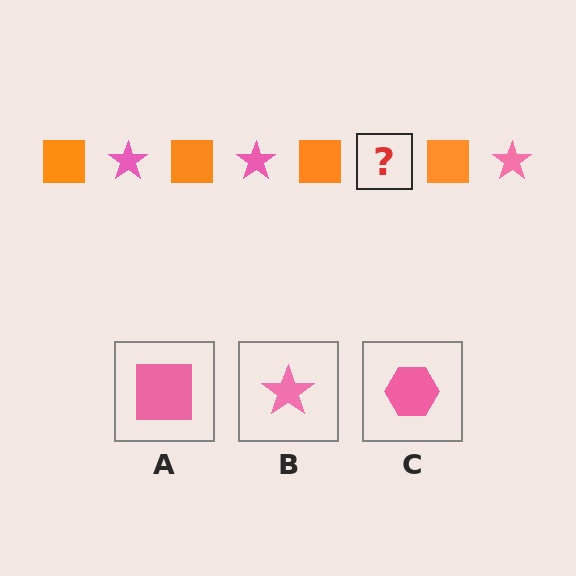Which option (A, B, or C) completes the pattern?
B.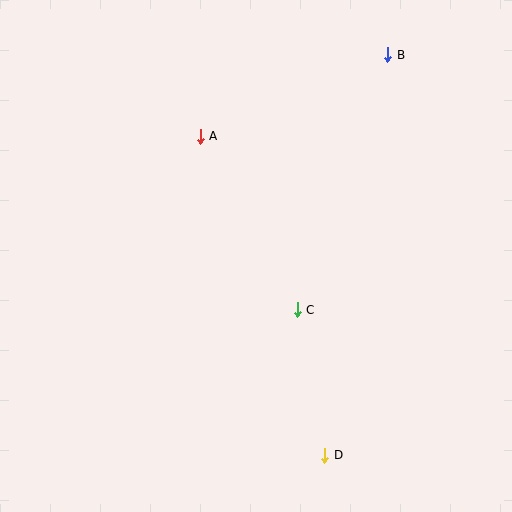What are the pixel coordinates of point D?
Point D is at (325, 455).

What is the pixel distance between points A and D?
The distance between A and D is 343 pixels.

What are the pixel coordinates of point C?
Point C is at (297, 310).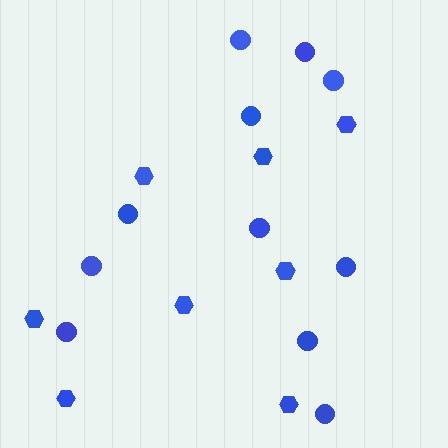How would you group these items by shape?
There are 2 groups: one group of hexagons (8) and one group of circles (11).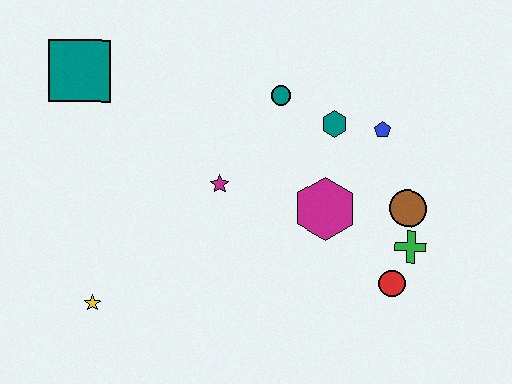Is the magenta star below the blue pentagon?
Yes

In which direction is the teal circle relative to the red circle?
The teal circle is above the red circle.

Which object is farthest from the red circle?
The teal square is farthest from the red circle.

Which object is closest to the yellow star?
The magenta star is closest to the yellow star.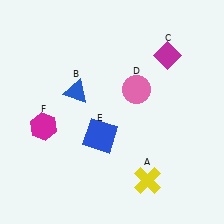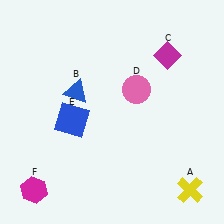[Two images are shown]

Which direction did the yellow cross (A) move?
The yellow cross (A) moved right.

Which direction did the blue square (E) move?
The blue square (E) moved left.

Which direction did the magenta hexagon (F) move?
The magenta hexagon (F) moved down.